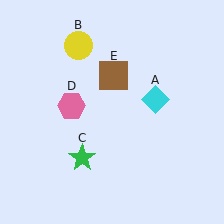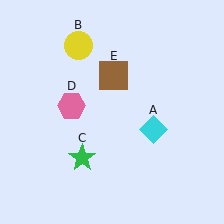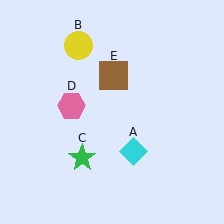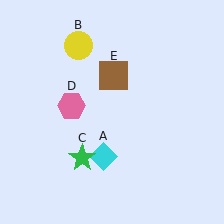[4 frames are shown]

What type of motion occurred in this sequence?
The cyan diamond (object A) rotated clockwise around the center of the scene.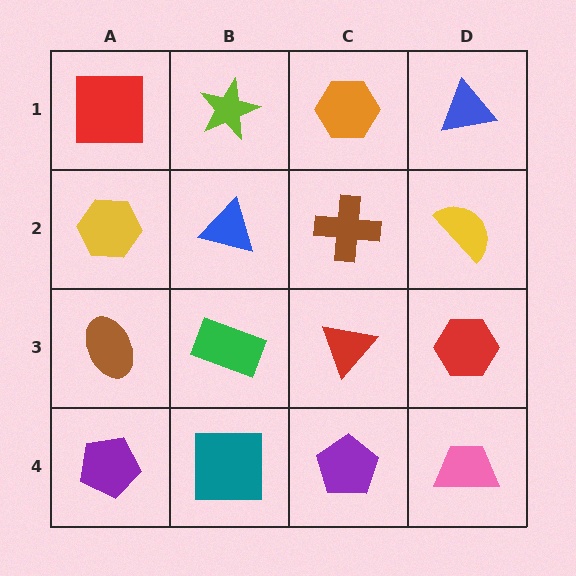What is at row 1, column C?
An orange hexagon.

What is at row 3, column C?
A red triangle.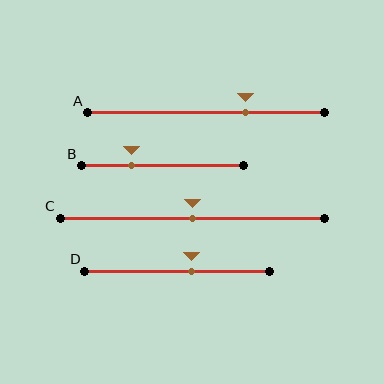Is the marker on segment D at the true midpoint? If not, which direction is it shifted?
No, the marker on segment D is shifted to the right by about 8% of the segment length.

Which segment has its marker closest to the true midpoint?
Segment C has its marker closest to the true midpoint.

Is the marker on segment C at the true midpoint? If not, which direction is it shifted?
Yes, the marker on segment C is at the true midpoint.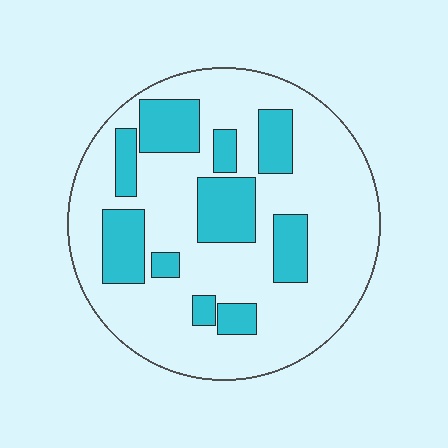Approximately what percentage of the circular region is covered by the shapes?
Approximately 25%.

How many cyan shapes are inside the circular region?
10.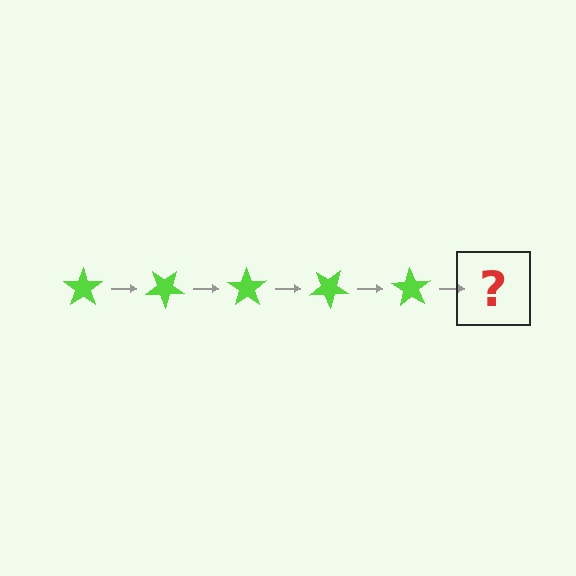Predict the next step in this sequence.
The next step is a lime star rotated 175 degrees.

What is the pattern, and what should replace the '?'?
The pattern is that the star rotates 35 degrees each step. The '?' should be a lime star rotated 175 degrees.